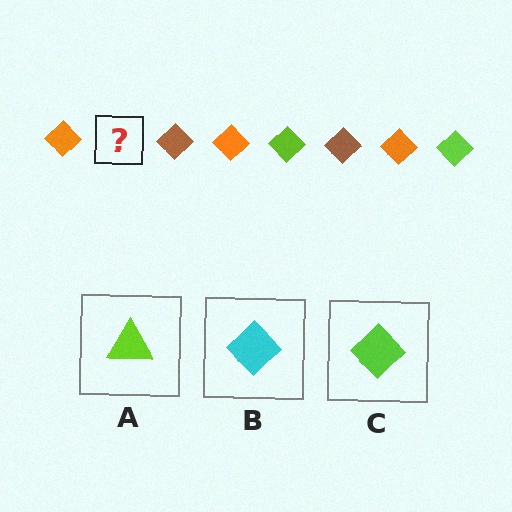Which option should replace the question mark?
Option C.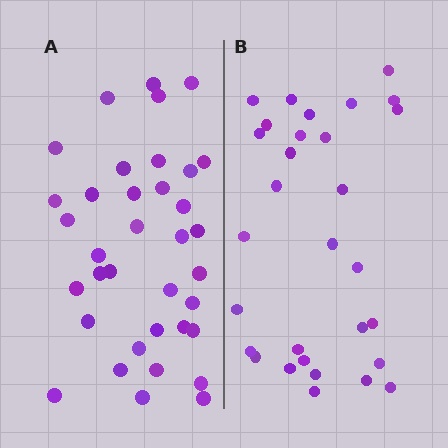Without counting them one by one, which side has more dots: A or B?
Region A (the left region) has more dots.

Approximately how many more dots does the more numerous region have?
Region A has about 6 more dots than region B.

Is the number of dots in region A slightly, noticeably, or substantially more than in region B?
Region A has only slightly more — the two regions are fairly close. The ratio is roughly 1.2 to 1.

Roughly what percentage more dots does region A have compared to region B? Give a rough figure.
About 20% more.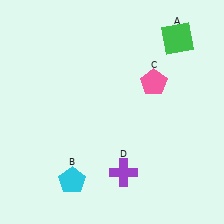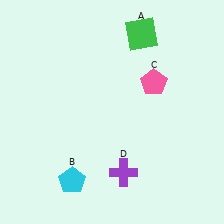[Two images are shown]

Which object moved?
The green square (A) moved left.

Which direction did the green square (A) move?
The green square (A) moved left.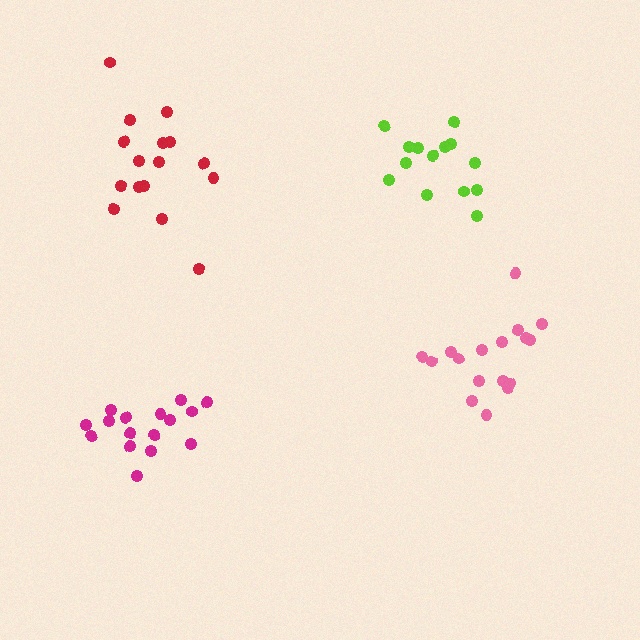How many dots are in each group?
Group 1: 16 dots, Group 2: 17 dots, Group 3: 16 dots, Group 4: 14 dots (63 total).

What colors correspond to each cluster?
The clusters are colored: magenta, pink, red, lime.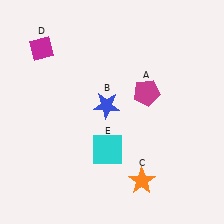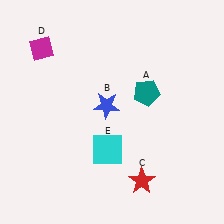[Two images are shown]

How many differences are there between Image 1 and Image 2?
There are 2 differences between the two images.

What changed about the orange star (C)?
In Image 1, C is orange. In Image 2, it changed to red.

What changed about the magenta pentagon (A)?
In Image 1, A is magenta. In Image 2, it changed to teal.